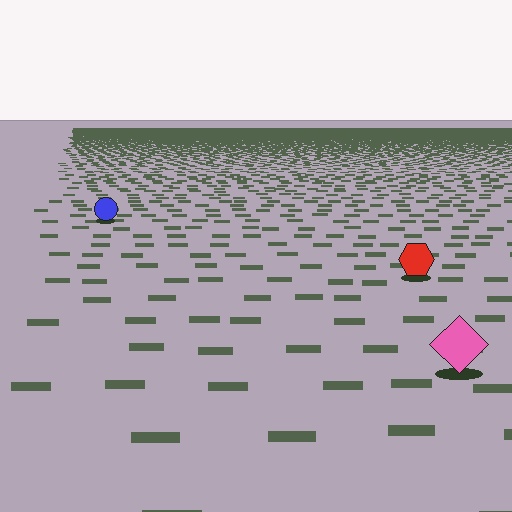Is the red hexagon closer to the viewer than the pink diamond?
No. The pink diamond is closer — you can tell from the texture gradient: the ground texture is coarser near it.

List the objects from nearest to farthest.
From nearest to farthest: the pink diamond, the red hexagon, the blue circle.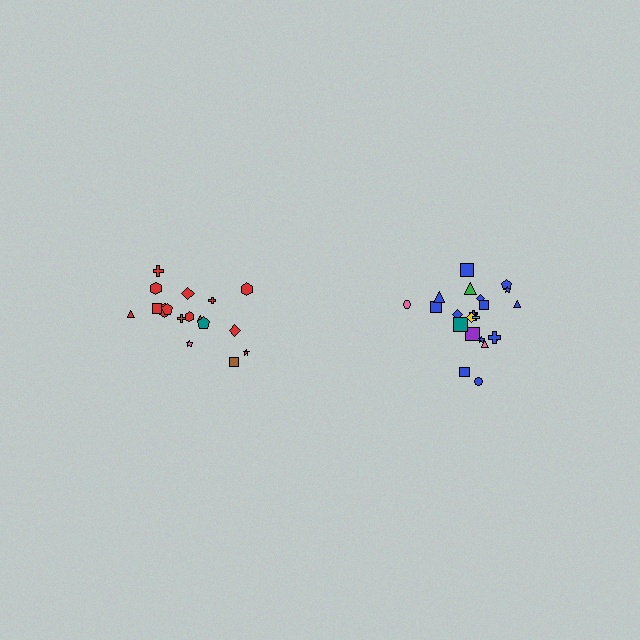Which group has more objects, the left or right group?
The right group.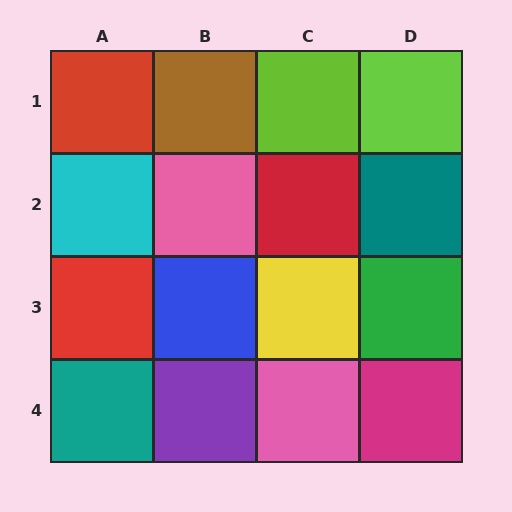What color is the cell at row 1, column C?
Lime.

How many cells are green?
1 cell is green.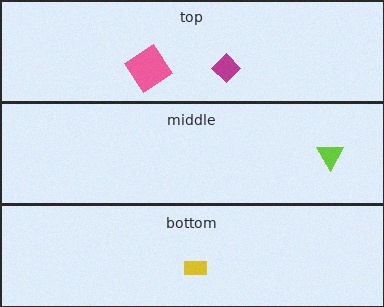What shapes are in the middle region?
The lime triangle.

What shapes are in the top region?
The pink diamond, the magenta diamond.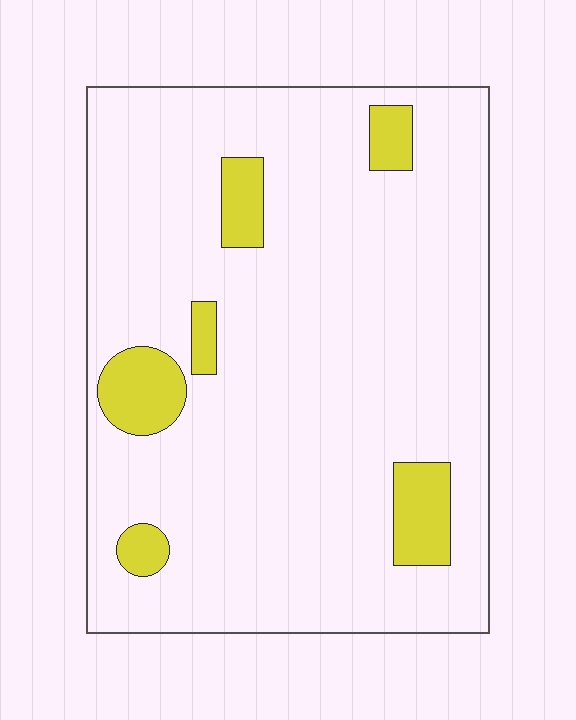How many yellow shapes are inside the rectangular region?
6.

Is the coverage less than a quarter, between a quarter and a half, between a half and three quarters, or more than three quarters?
Less than a quarter.